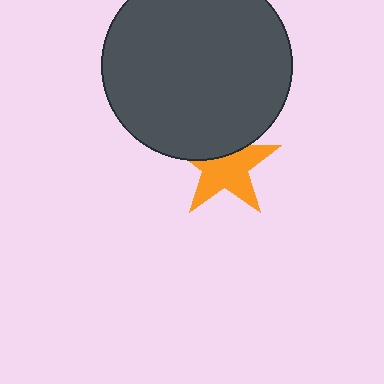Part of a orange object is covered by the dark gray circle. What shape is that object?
It is a star.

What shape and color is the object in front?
The object in front is a dark gray circle.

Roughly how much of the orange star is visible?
Most of it is visible (roughly 65%).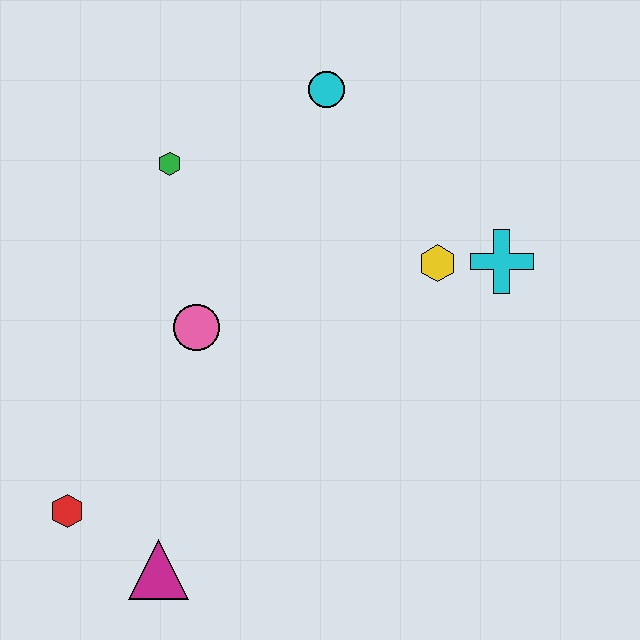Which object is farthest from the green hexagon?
The magenta triangle is farthest from the green hexagon.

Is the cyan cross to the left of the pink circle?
No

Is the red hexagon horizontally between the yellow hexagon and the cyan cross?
No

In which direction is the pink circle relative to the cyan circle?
The pink circle is below the cyan circle.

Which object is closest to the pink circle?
The green hexagon is closest to the pink circle.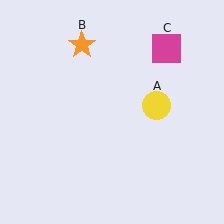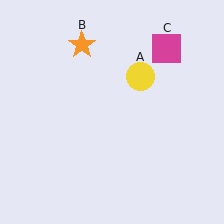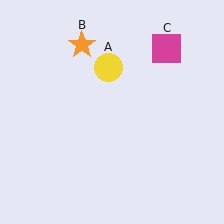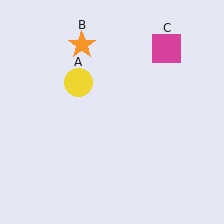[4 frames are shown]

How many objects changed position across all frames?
1 object changed position: yellow circle (object A).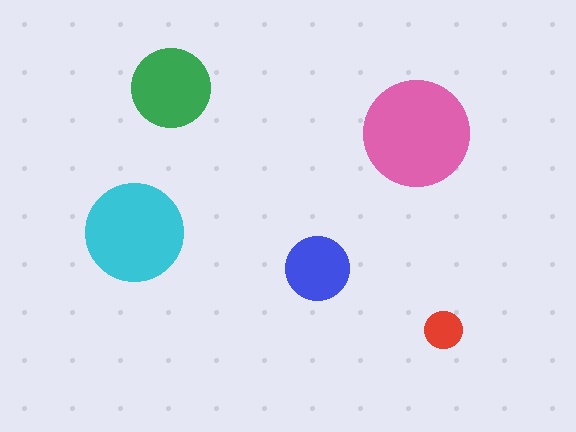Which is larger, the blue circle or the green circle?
The green one.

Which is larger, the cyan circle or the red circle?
The cyan one.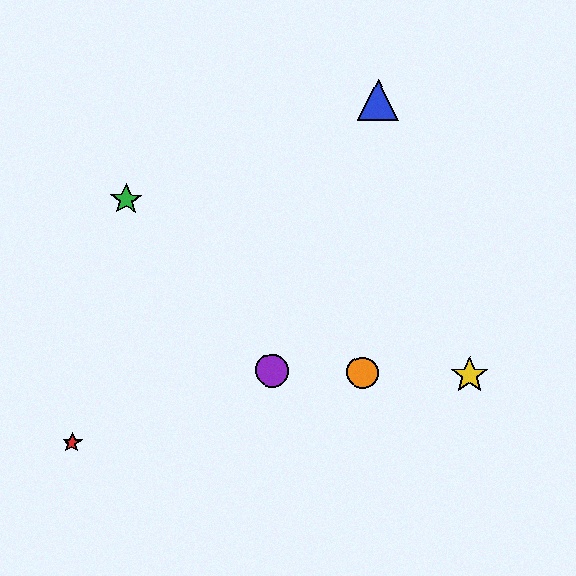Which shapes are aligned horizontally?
The yellow star, the purple circle, the orange circle are aligned horizontally.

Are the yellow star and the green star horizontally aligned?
No, the yellow star is at y≈375 and the green star is at y≈199.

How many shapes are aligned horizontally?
3 shapes (the yellow star, the purple circle, the orange circle) are aligned horizontally.